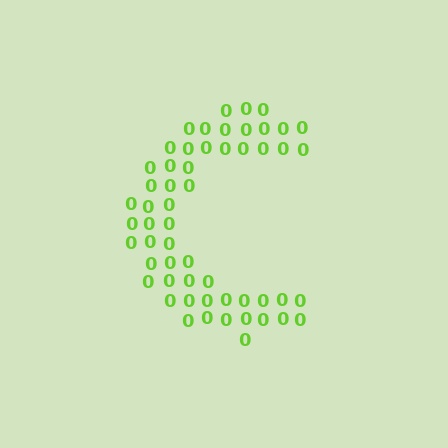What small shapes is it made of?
It is made of small digit 0's.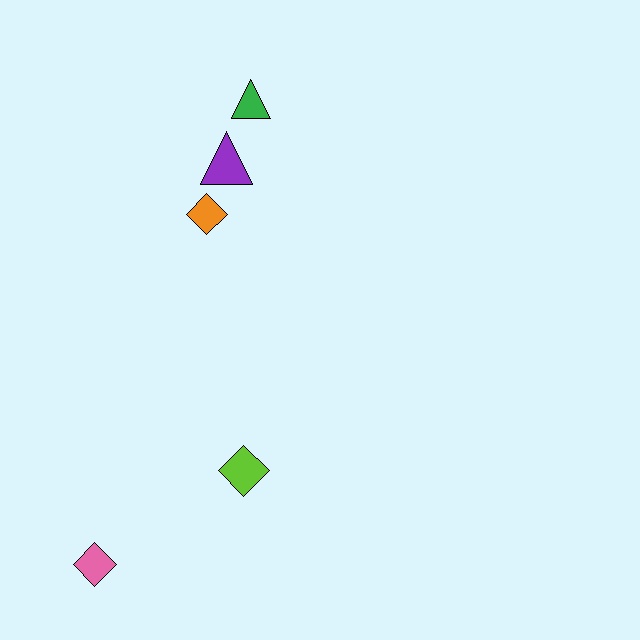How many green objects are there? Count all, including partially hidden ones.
There is 1 green object.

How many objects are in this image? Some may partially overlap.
There are 5 objects.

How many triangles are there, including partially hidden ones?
There are 2 triangles.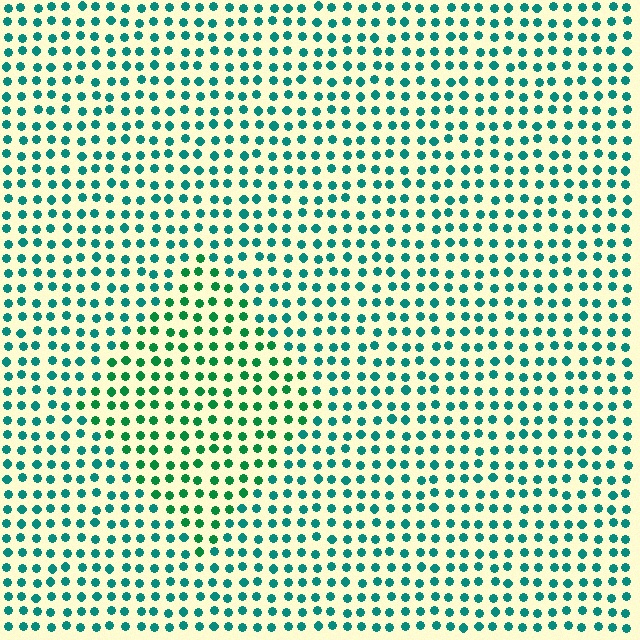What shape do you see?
I see a diamond.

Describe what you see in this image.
The image is filled with small teal elements in a uniform arrangement. A diamond-shaped region is visible where the elements are tinted to a slightly different hue, forming a subtle color boundary.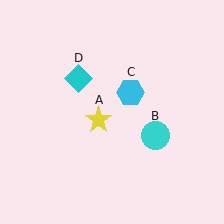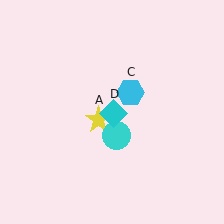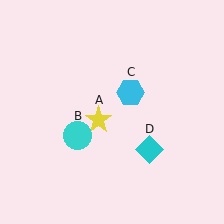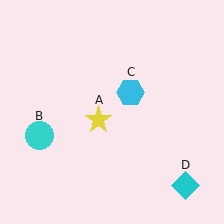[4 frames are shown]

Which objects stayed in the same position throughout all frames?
Yellow star (object A) and cyan hexagon (object C) remained stationary.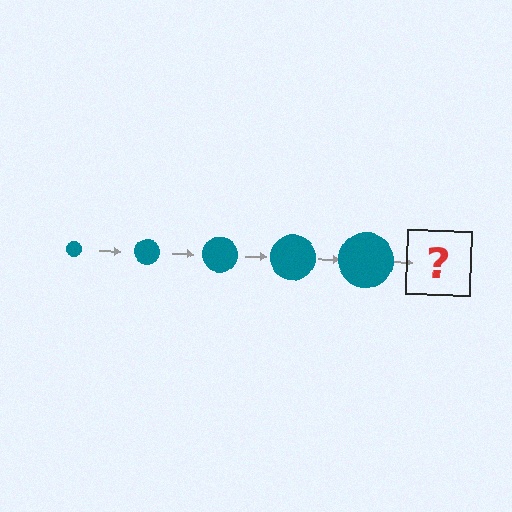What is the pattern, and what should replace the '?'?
The pattern is that the circle gets progressively larger each step. The '?' should be a teal circle, larger than the previous one.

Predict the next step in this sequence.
The next step is a teal circle, larger than the previous one.